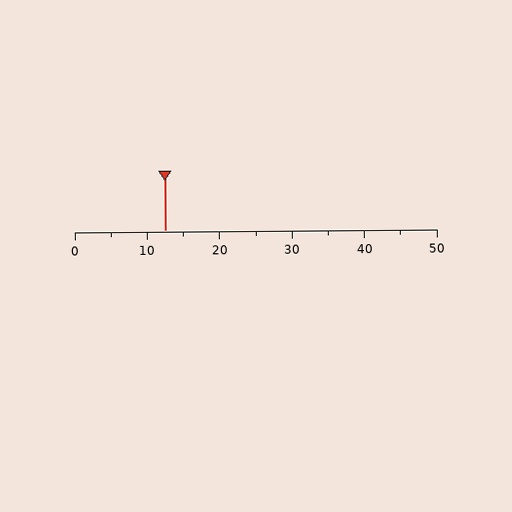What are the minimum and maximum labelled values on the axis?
The axis runs from 0 to 50.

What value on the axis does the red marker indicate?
The marker indicates approximately 12.5.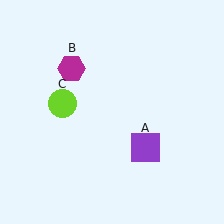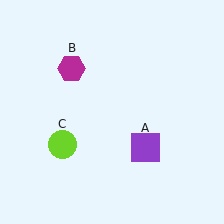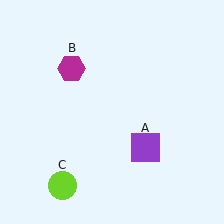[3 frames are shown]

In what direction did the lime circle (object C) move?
The lime circle (object C) moved down.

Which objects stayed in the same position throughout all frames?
Purple square (object A) and magenta hexagon (object B) remained stationary.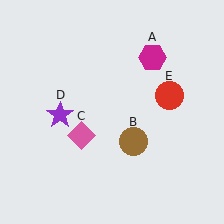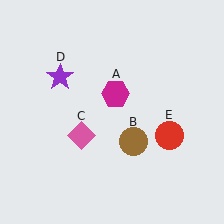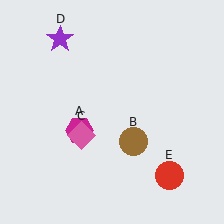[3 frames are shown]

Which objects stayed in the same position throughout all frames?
Brown circle (object B) and pink diamond (object C) remained stationary.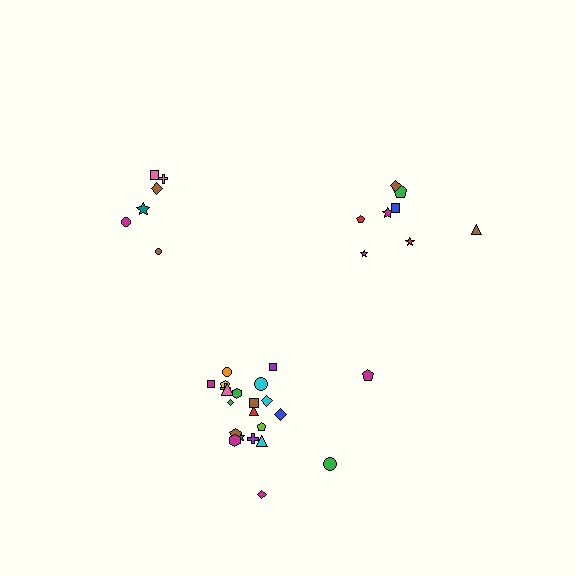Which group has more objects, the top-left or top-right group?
The top-right group.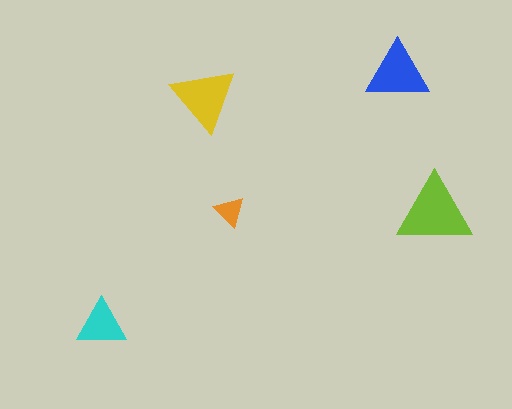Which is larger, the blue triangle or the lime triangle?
The lime one.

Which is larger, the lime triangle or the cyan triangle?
The lime one.